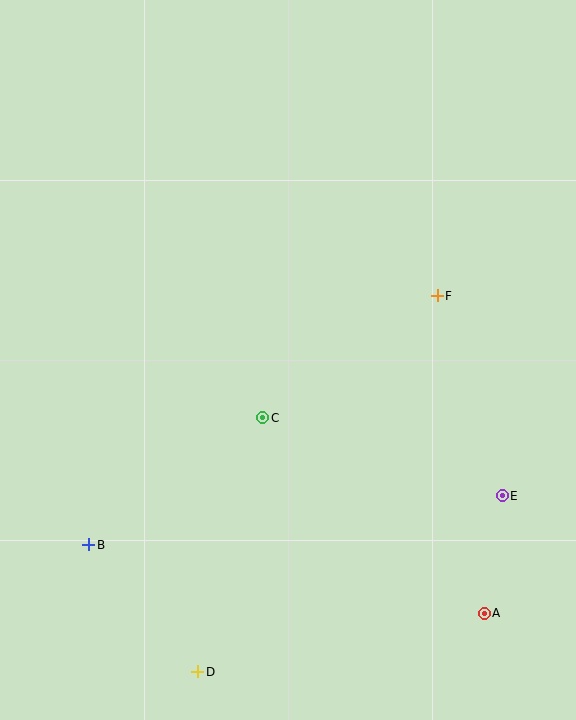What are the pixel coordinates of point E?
Point E is at (502, 496).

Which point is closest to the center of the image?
Point C at (263, 418) is closest to the center.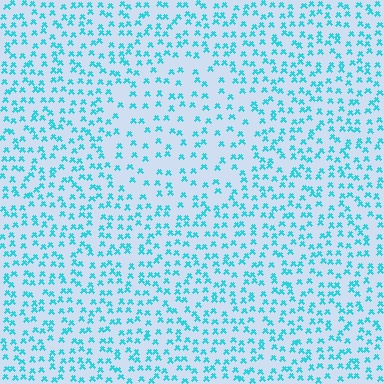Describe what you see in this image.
The image contains small cyan elements arranged at two different densities. A circle-shaped region is visible where the elements are less densely packed than the surrounding area.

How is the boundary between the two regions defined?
The boundary is defined by a change in element density (approximately 1.7x ratio). All elements are the same color, size, and shape.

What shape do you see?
I see a circle.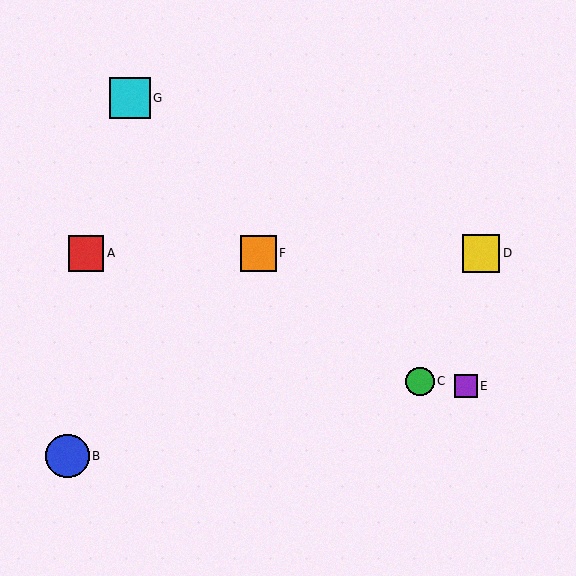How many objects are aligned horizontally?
3 objects (A, D, F) are aligned horizontally.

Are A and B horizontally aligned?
No, A is at y≈253 and B is at y≈456.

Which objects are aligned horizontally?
Objects A, D, F are aligned horizontally.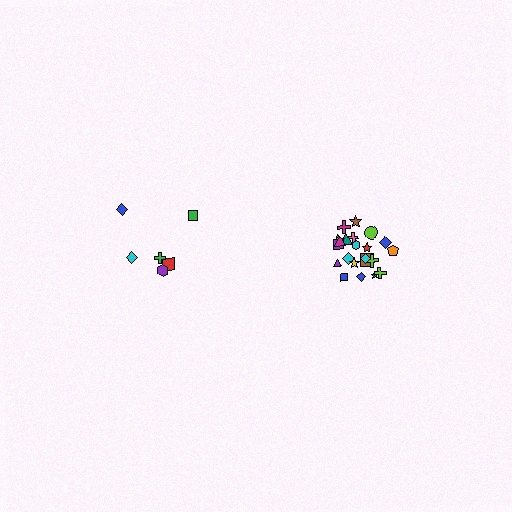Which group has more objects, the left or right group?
The right group.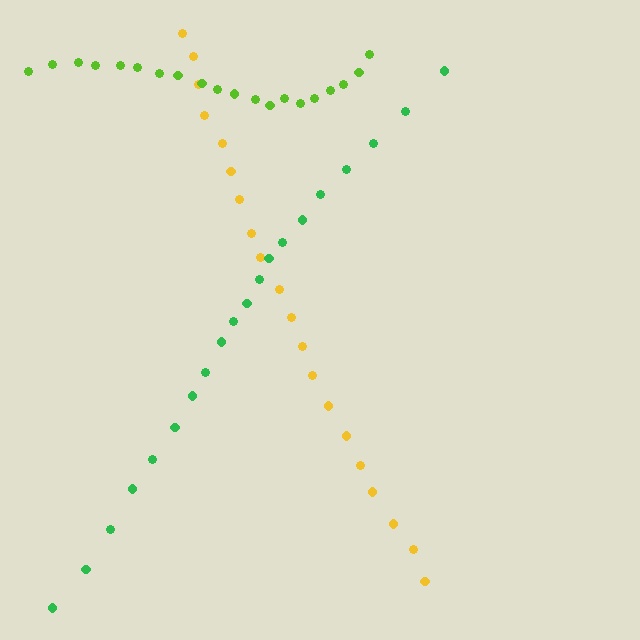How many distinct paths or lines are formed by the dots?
There are 3 distinct paths.